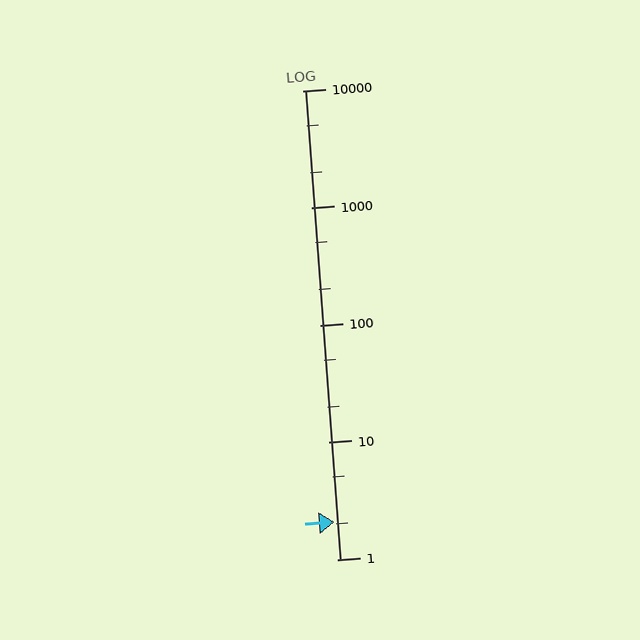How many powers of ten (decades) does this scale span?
The scale spans 4 decades, from 1 to 10000.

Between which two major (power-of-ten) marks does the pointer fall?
The pointer is between 1 and 10.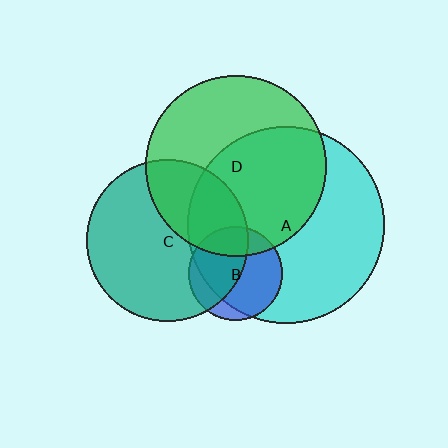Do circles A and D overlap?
Yes.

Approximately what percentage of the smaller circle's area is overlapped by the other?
Approximately 55%.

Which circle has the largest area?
Circle A (cyan).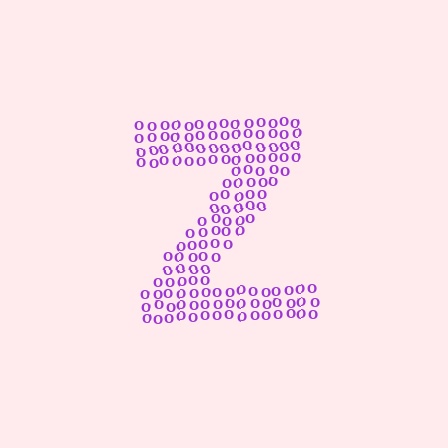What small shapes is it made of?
It is made of small letter O's.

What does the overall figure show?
The overall figure shows the letter Z.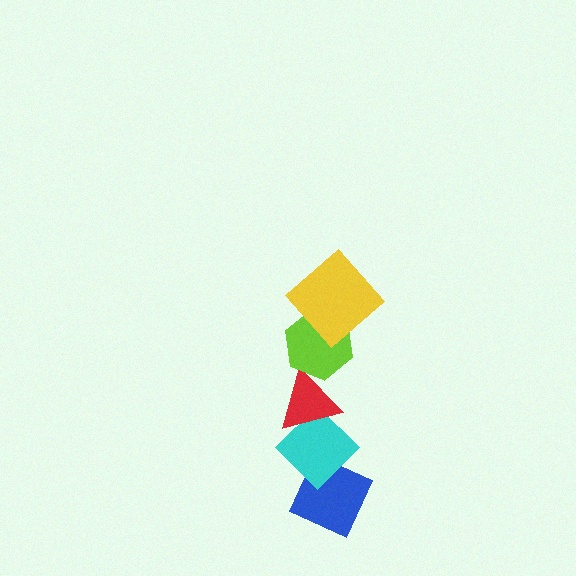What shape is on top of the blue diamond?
The cyan diamond is on top of the blue diamond.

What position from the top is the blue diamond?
The blue diamond is 5th from the top.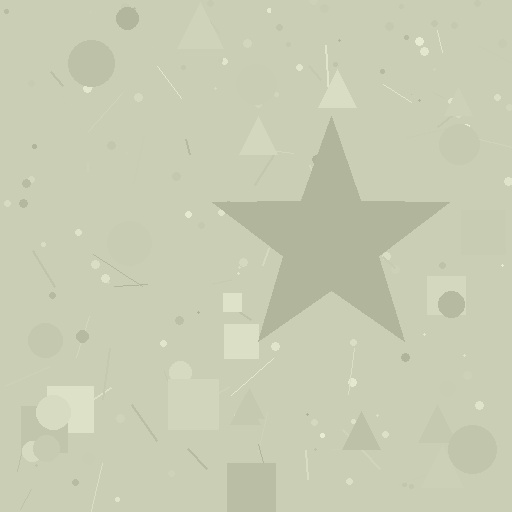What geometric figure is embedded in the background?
A star is embedded in the background.